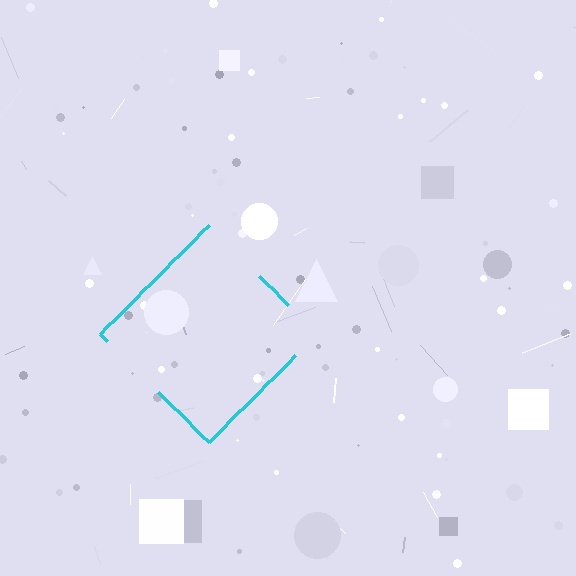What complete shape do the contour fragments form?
The contour fragments form a diamond.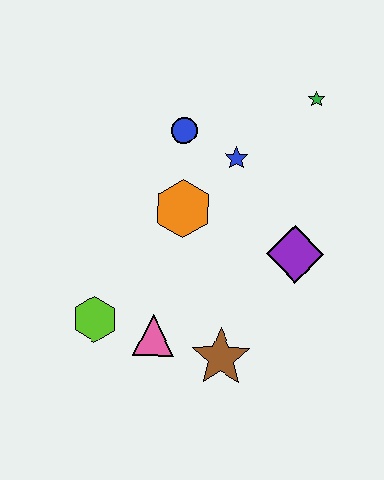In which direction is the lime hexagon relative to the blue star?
The lime hexagon is below the blue star.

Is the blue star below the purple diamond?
No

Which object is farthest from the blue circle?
The brown star is farthest from the blue circle.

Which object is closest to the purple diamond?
The blue star is closest to the purple diamond.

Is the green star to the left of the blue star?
No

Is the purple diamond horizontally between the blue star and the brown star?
No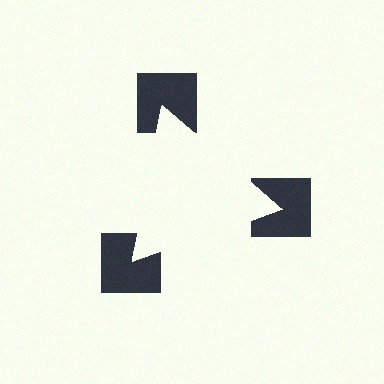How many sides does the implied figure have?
3 sides.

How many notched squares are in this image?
There are 3 — one at each vertex of the illusory triangle.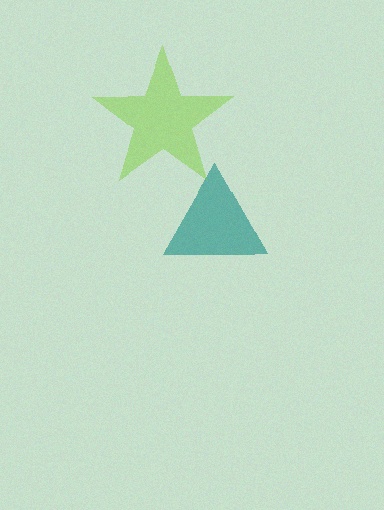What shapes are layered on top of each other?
The layered shapes are: a teal triangle, a lime star.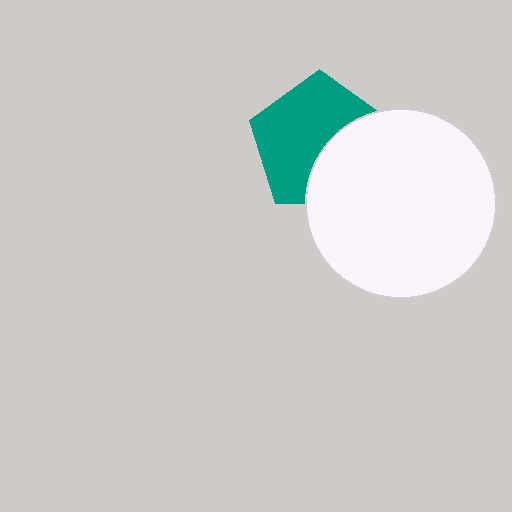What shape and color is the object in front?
The object in front is a white circle.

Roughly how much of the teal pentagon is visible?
About half of it is visible (roughly 62%).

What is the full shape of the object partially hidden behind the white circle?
The partially hidden object is a teal pentagon.